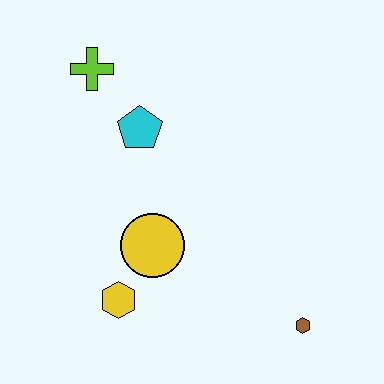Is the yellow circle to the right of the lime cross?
Yes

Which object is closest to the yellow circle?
The yellow hexagon is closest to the yellow circle.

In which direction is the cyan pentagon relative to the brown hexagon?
The cyan pentagon is above the brown hexagon.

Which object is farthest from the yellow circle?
The lime cross is farthest from the yellow circle.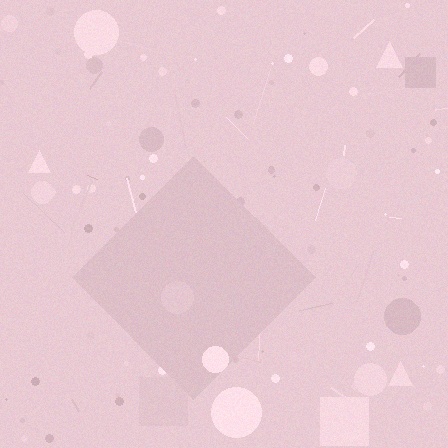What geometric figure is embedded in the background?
A diamond is embedded in the background.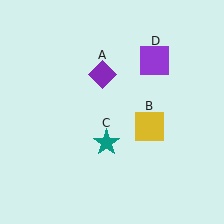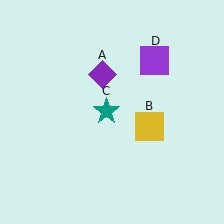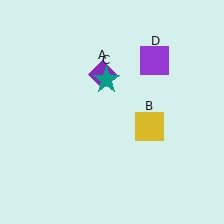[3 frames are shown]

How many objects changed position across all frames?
1 object changed position: teal star (object C).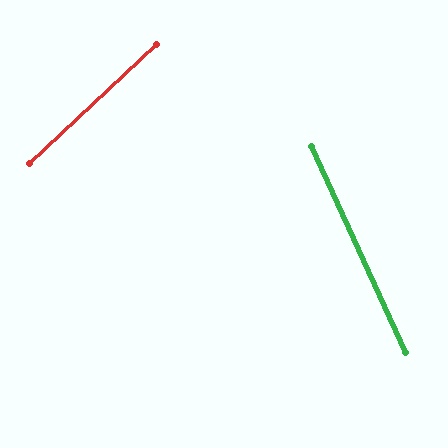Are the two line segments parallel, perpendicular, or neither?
Neither parallel nor perpendicular — they differ by about 71°.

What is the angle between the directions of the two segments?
Approximately 71 degrees.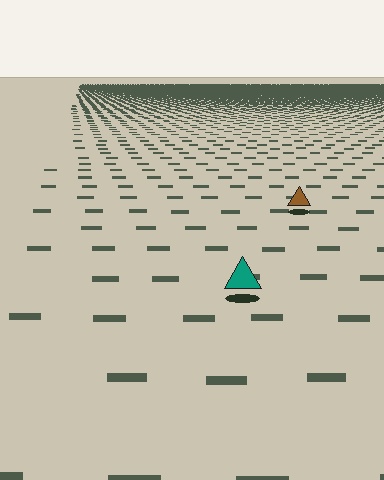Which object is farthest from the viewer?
The brown triangle is farthest from the viewer. It appears smaller and the ground texture around it is denser.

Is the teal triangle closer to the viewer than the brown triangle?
Yes. The teal triangle is closer — you can tell from the texture gradient: the ground texture is coarser near it.